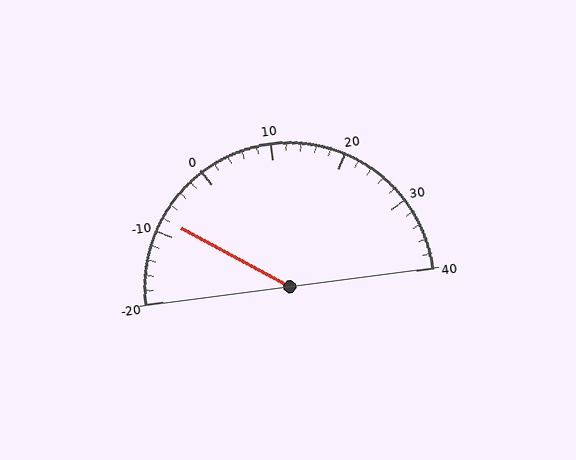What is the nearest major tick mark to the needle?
The nearest major tick mark is -10.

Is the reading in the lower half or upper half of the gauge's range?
The reading is in the lower half of the range (-20 to 40).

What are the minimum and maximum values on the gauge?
The gauge ranges from -20 to 40.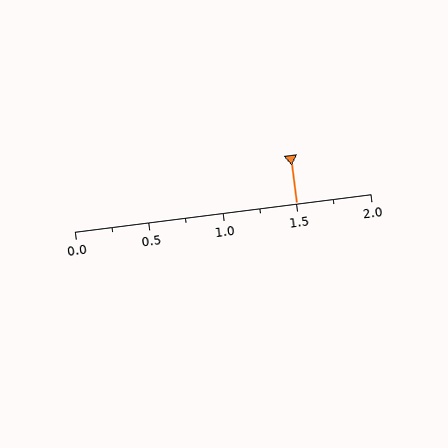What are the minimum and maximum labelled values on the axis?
The axis runs from 0.0 to 2.0.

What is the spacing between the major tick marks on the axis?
The major ticks are spaced 0.5 apart.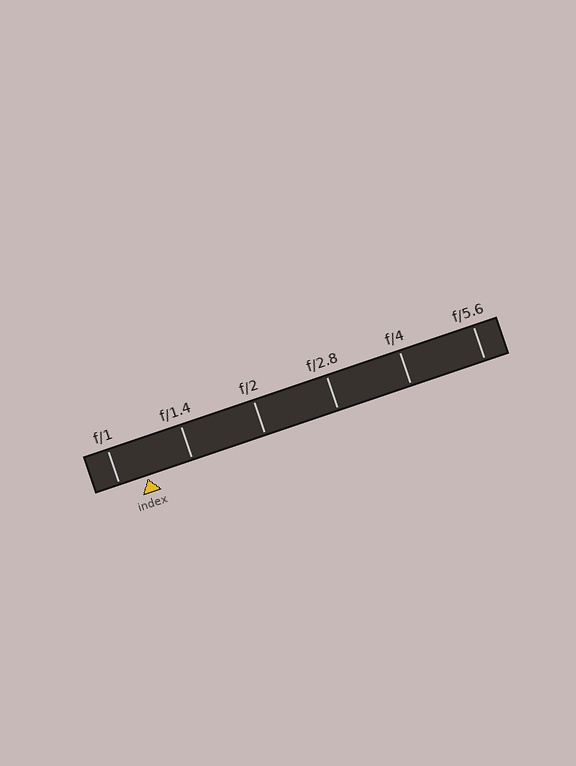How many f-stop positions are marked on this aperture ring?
There are 6 f-stop positions marked.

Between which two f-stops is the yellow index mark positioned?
The index mark is between f/1 and f/1.4.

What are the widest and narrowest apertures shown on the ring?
The widest aperture shown is f/1 and the narrowest is f/5.6.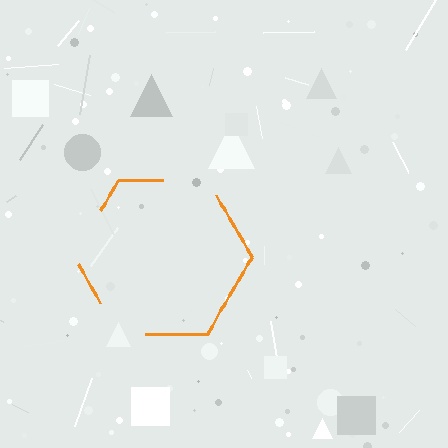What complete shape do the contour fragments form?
The contour fragments form a hexagon.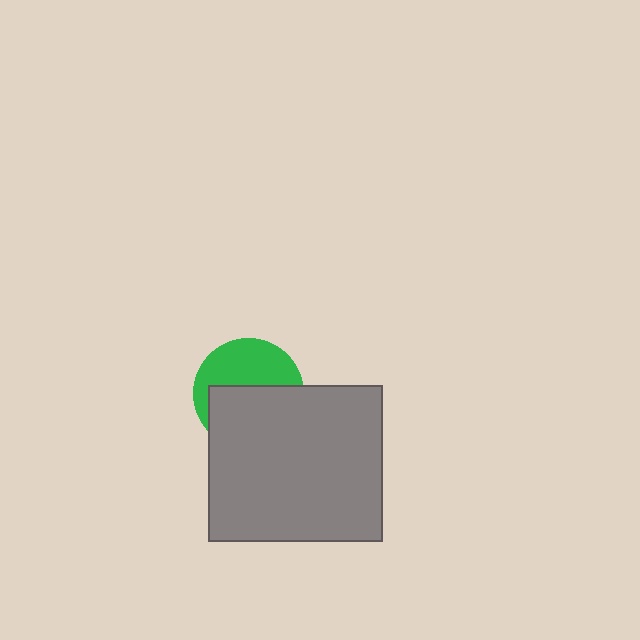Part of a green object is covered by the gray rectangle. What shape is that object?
It is a circle.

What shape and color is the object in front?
The object in front is a gray rectangle.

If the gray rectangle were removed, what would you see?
You would see the complete green circle.